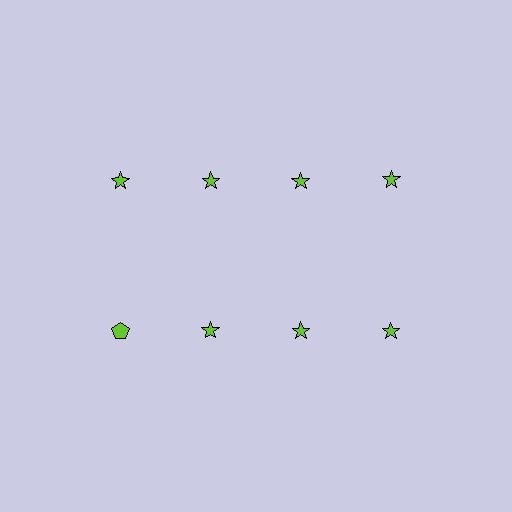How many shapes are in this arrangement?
There are 8 shapes arranged in a grid pattern.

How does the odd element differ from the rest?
It has a different shape: pentagon instead of star.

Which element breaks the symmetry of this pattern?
The lime pentagon in the second row, leftmost column breaks the symmetry. All other shapes are lime stars.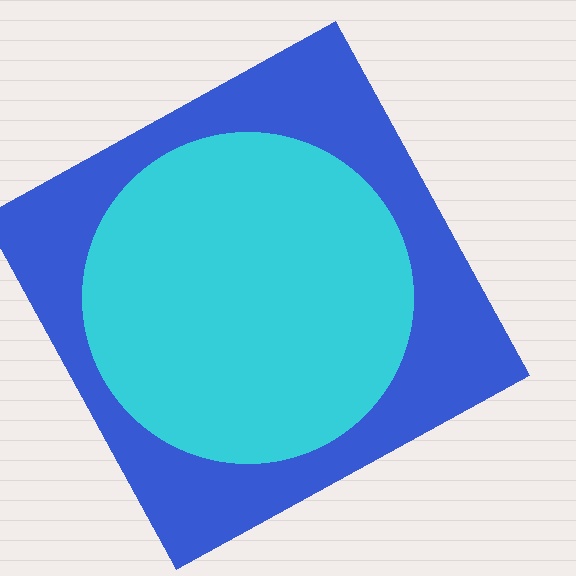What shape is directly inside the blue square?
The cyan circle.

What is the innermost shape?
The cyan circle.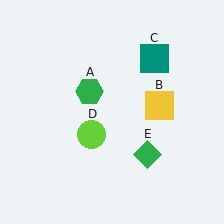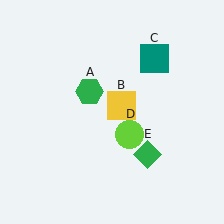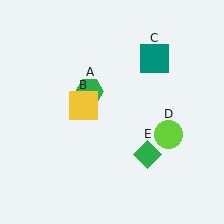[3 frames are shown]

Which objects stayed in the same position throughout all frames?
Green hexagon (object A) and teal square (object C) and green diamond (object E) remained stationary.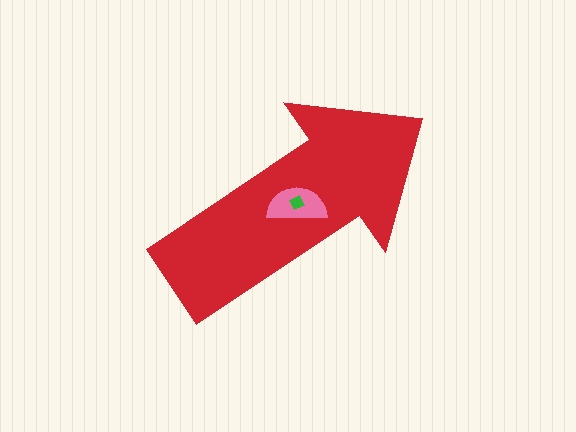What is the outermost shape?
The red arrow.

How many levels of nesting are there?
3.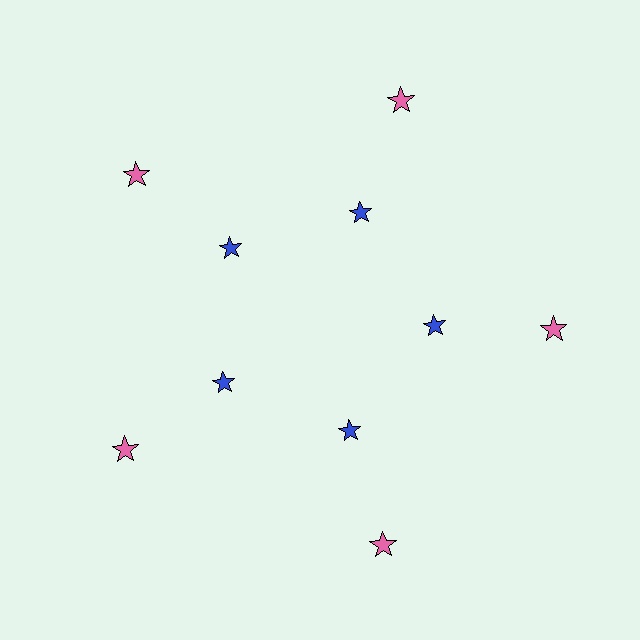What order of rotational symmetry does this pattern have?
This pattern has 5-fold rotational symmetry.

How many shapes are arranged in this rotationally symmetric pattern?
There are 10 shapes, arranged in 5 groups of 2.